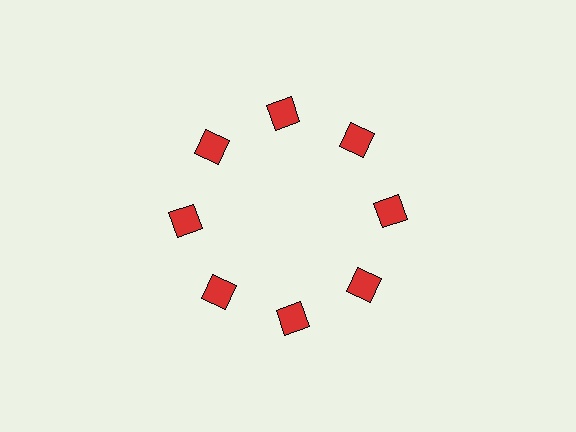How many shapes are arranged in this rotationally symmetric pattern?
There are 8 shapes, arranged in 8 groups of 1.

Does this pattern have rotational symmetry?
Yes, this pattern has 8-fold rotational symmetry. It looks the same after rotating 45 degrees around the center.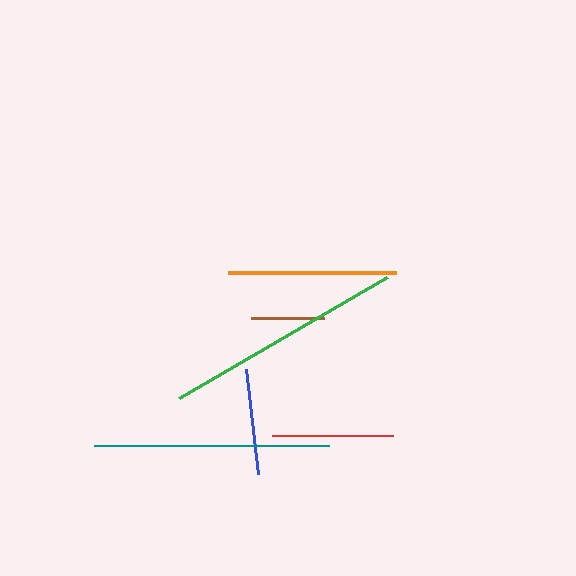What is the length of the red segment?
The red segment is approximately 121 pixels long.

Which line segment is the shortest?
The brown line is the shortest at approximately 74 pixels.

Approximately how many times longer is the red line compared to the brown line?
The red line is approximately 1.7 times the length of the brown line.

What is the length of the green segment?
The green segment is approximately 241 pixels long.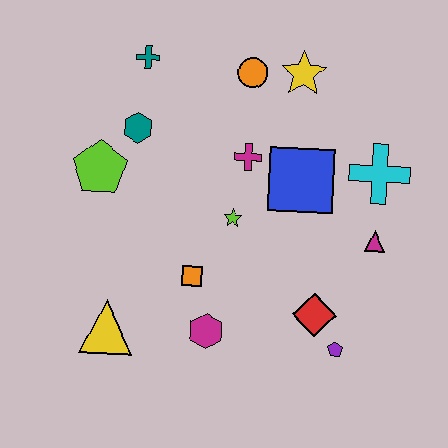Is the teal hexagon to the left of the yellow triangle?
No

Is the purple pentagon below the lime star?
Yes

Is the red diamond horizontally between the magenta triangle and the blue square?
Yes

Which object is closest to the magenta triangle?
The cyan cross is closest to the magenta triangle.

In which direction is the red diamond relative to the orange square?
The red diamond is to the right of the orange square.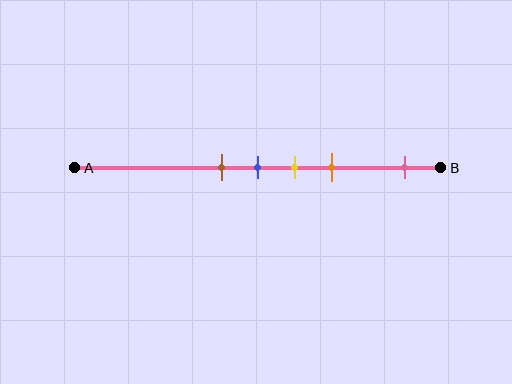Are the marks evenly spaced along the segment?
No, the marks are not evenly spaced.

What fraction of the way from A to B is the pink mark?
The pink mark is approximately 90% (0.9) of the way from A to B.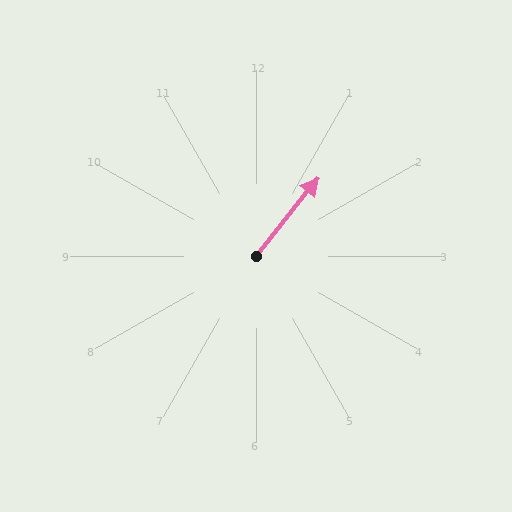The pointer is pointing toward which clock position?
Roughly 1 o'clock.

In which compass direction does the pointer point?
Northeast.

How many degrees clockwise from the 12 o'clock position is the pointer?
Approximately 38 degrees.